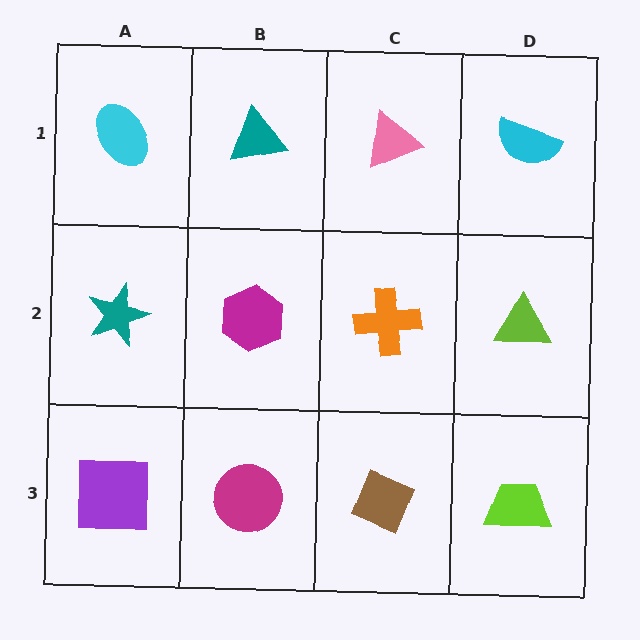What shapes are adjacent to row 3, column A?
A teal star (row 2, column A), a magenta circle (row 3, column B).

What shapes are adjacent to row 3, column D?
A lime triangle (row 2, column D), a brown diamond (row 3, column C).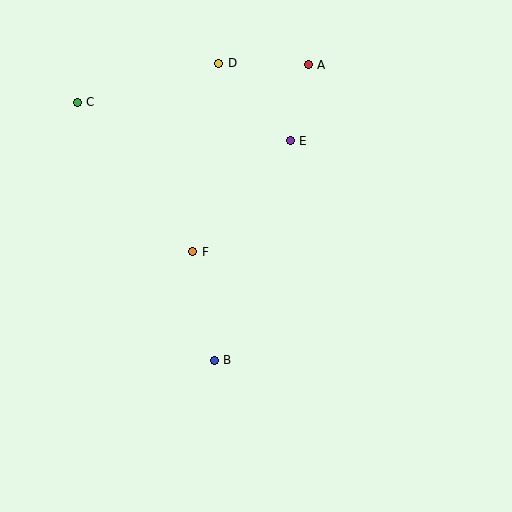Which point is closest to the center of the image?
Point F at (193, 252) is closest to the center.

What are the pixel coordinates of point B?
Point B is at (214, 360).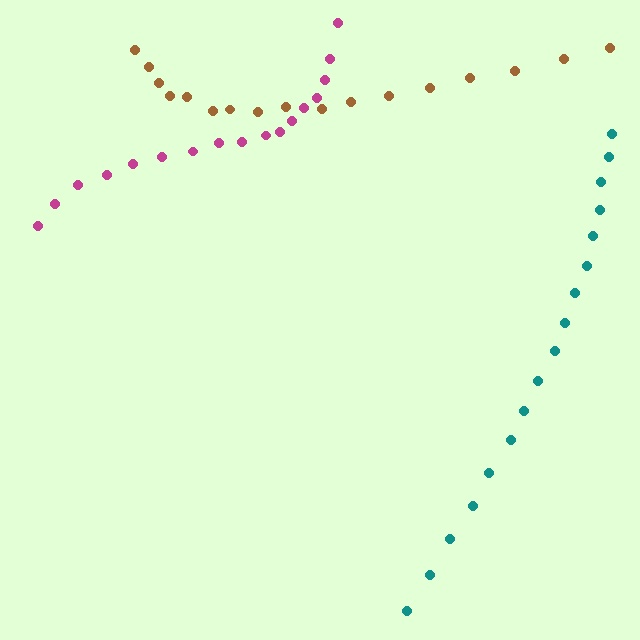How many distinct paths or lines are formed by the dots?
There are 3 distinct paths.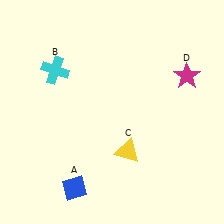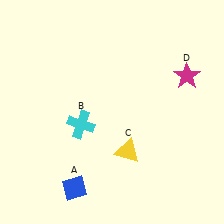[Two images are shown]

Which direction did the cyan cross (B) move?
The cyan cross (B) moved down.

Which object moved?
The cyan cross (B) moved down.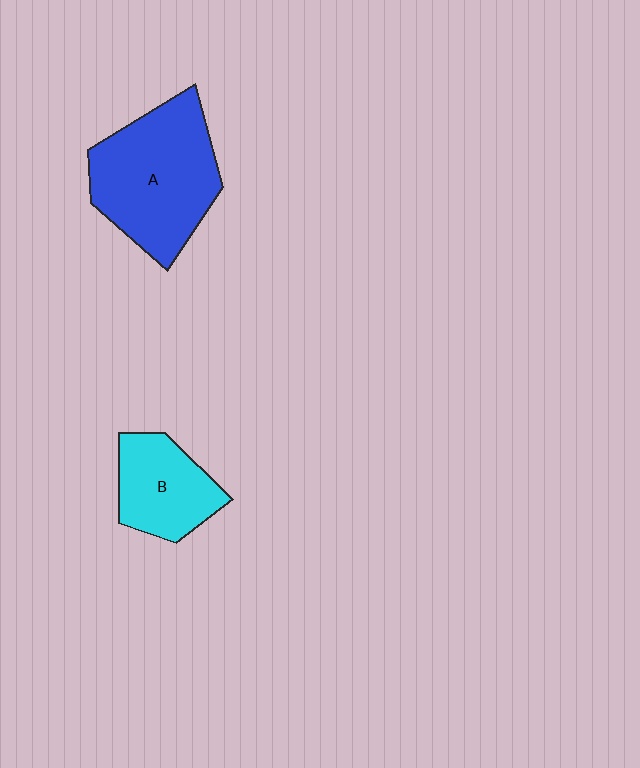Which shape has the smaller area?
Shape B (cyan).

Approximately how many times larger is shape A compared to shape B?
Approximately 1.8 times.